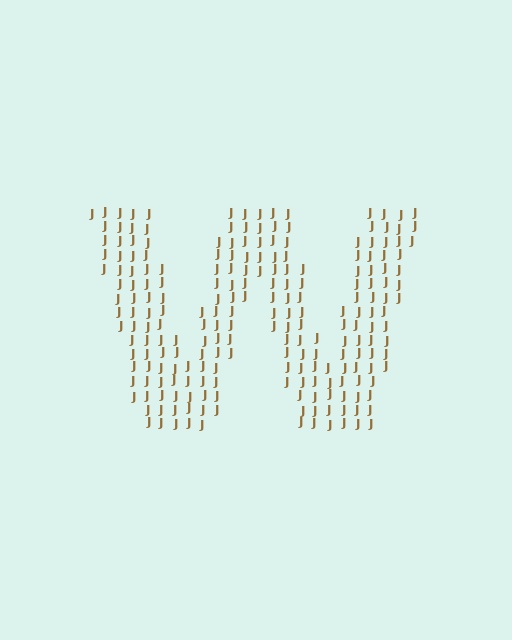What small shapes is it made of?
It is made of small letter J's.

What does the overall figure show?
The overall figure shows the letter W.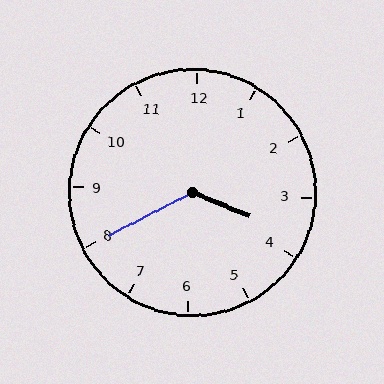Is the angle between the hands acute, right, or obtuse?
It is obtuse.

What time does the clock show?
3:40.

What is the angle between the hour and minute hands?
Approximately 130 degrees.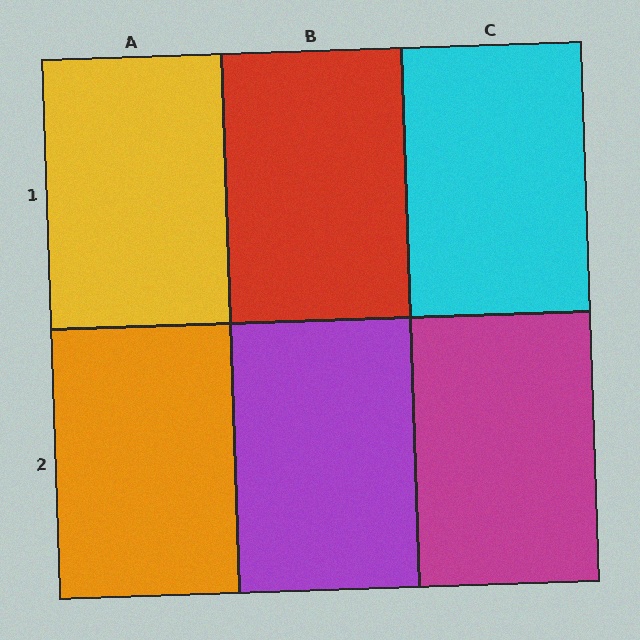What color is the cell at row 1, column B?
Red.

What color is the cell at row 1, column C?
Cyan.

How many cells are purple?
1 cell is purple.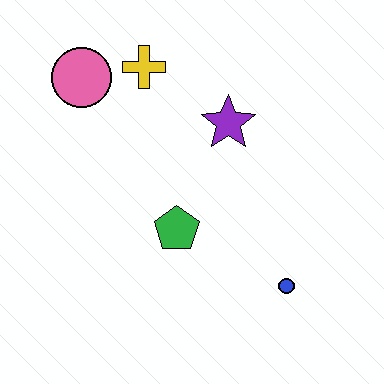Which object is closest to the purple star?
The yellow cross is closest to the purple star.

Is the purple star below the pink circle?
Yes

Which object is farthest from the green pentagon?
The pink circle is farthest from the green pentagon.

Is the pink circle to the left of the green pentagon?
Yes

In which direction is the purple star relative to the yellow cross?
The purple star is to the right of the yellow cross.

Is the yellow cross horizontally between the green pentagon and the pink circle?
Yes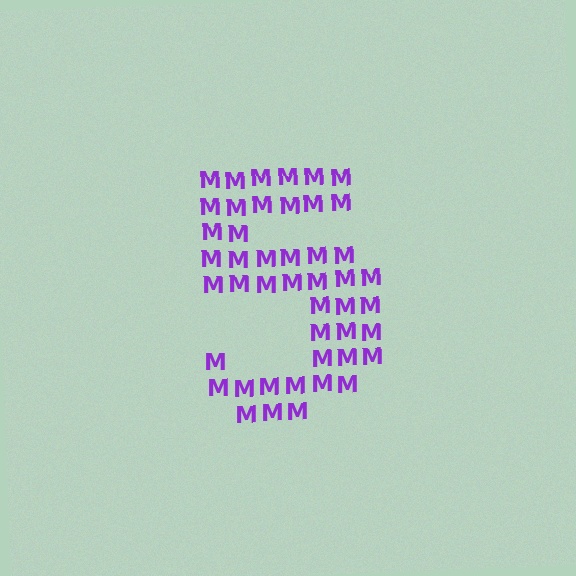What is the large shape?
The large shape is the digit 5.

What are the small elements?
The small elements are letter M's.